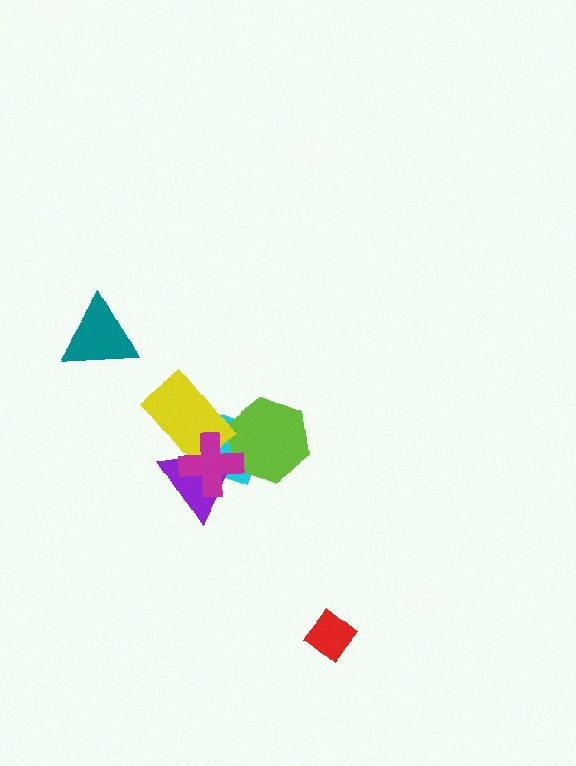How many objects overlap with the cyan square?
4 objects overlap with the cyan square.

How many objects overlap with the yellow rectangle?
3 objects overlap with the yellow rectangle.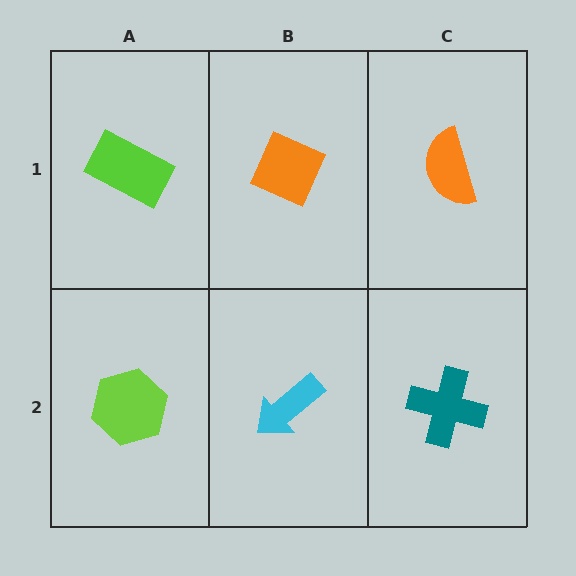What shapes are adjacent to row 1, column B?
A cyan arrow (row 2, column B), a lime rectangle (row 1, column A), an orange semicircle (row 1, column C).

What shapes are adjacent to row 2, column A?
A lime rectangle (row 1, column A), a cyan arrow (row 2, column B).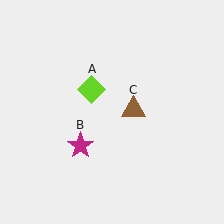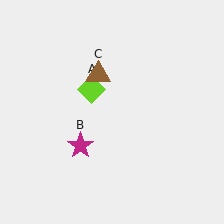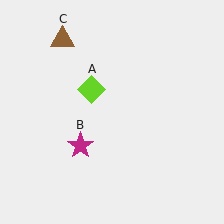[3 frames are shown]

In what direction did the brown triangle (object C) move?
The brown triangle (object C) moved up and to the left.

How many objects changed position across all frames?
1 object changed position: brown triangle (object C).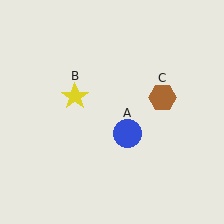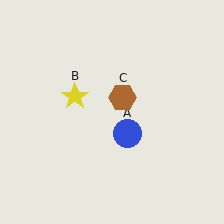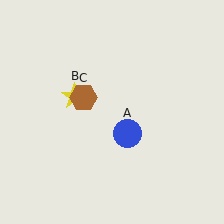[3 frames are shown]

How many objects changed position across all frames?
1 object changed position: brown hexagon (object C).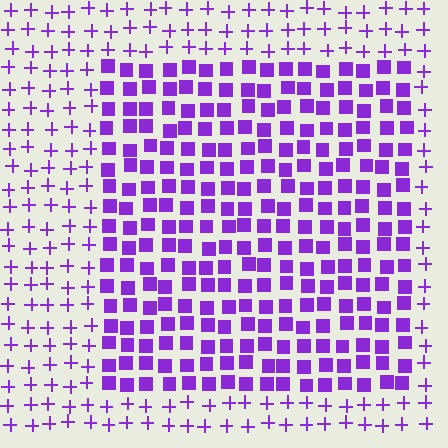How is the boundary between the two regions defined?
The boundary is defined by a change in element shape: squares inside vs. plus signs outside. All elements share the same color and spacing.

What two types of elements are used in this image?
The image uses squares inside the rectangle region and plus signs outside it.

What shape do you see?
I see a rectangle.